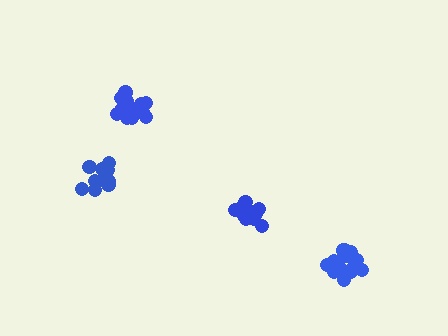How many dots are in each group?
Group 1: 12 dots, Group 2: 14 dots, Group 3: 15 dots, Group 4: 14 dots (55 total).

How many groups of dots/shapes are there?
There are 4 groups.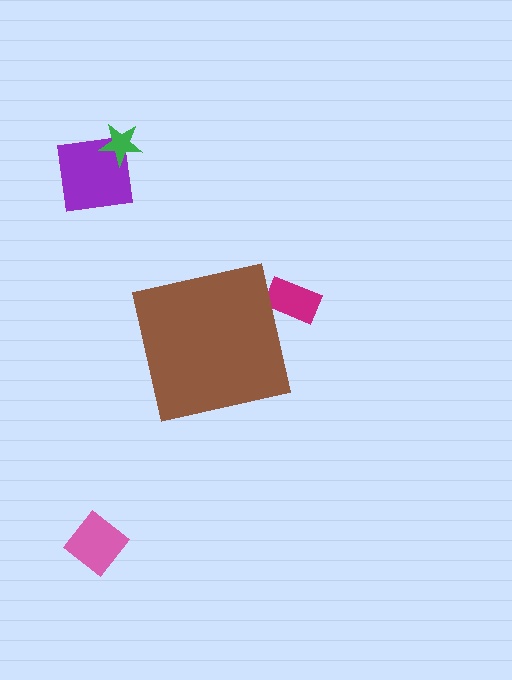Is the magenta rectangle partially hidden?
Yes, the magenta rectangle is partially hidden behind the brown square.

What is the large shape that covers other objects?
A brown square.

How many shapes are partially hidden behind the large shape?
1 shape is partially hidden.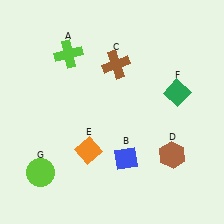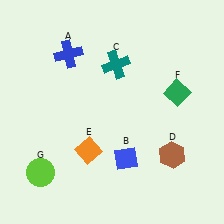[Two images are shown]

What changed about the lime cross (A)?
In Image 1, A is lime. In Image 2, it changed to blue.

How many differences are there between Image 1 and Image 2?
There are 2 differences between the two images.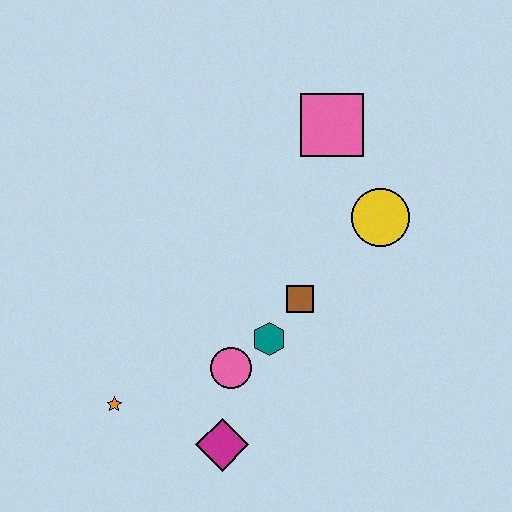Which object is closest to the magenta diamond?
The pink circle is closest to the magenta diamond.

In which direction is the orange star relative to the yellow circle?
The orange star is to the left of the yellow circle.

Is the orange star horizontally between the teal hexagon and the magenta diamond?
No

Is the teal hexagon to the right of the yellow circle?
No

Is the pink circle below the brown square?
Yes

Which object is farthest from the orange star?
The pink square is farthest from the orange star.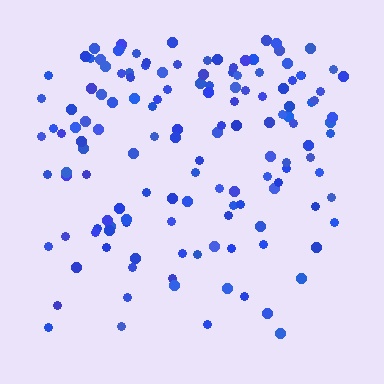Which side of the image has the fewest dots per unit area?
The bottom.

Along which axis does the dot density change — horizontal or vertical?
Vertical.